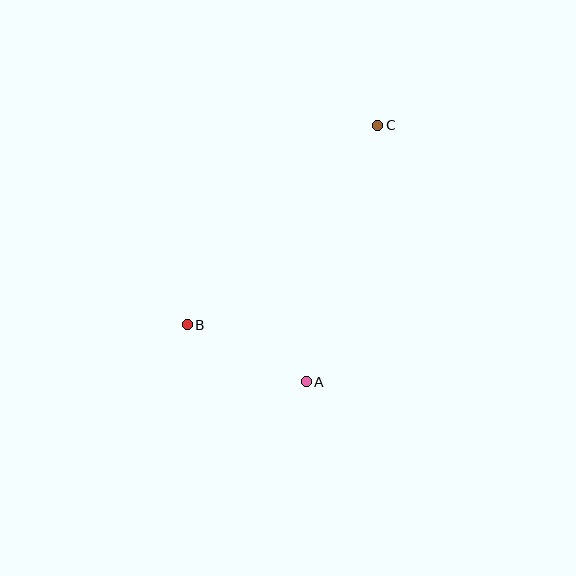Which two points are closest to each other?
Points A and B are closest to each other.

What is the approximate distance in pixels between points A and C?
The distance between A and C is approximately 266 pixels.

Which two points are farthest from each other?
Points B and C are farthest from each other.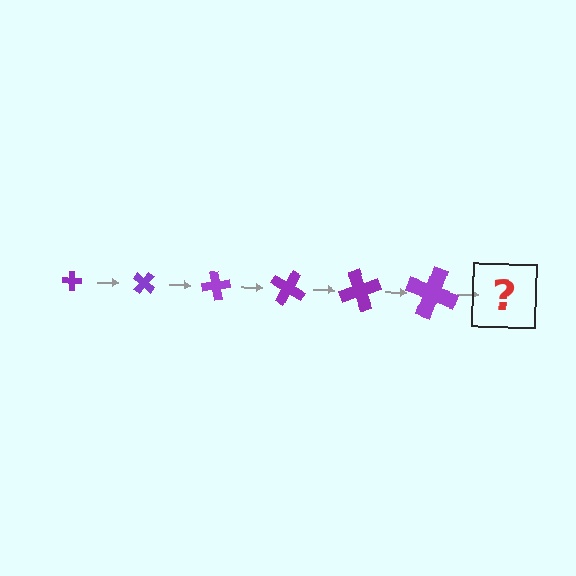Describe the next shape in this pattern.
It should be a cross, larger than the previous one and rotated 240 degrees from the start.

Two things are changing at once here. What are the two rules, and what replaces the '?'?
The two rules are that the cross grows larger each step and it rotates 40 degrees each step. The '?' should be a cross, larger than the previous one and rotated 240 degrees from the start.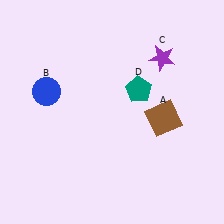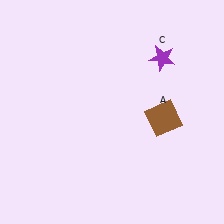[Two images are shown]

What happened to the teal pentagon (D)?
The teal pentagon (D) was removed in Image 2. It was in the top-right area of Image 1.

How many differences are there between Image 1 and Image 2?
There are 2 differences between the two images.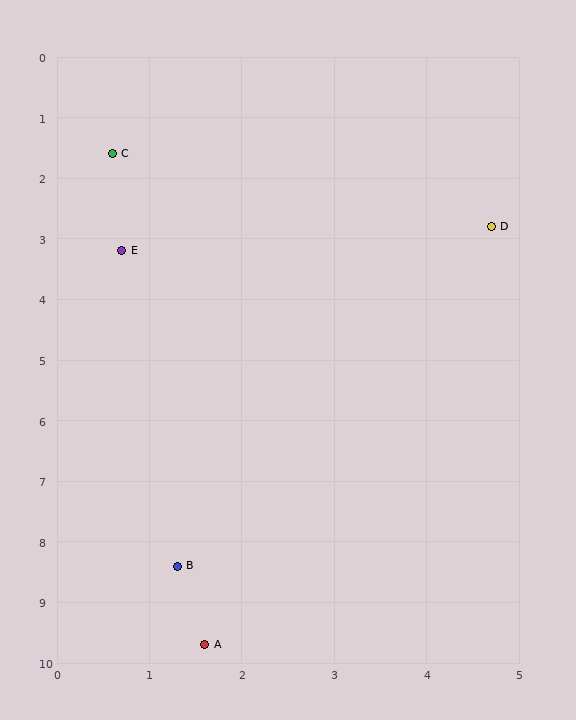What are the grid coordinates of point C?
Point C is at approximately (0.6, 1.6).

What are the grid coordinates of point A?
Point A is at approximately (1.6, 9.7).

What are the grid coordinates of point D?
Point D is at approximately (4.7, 2.8).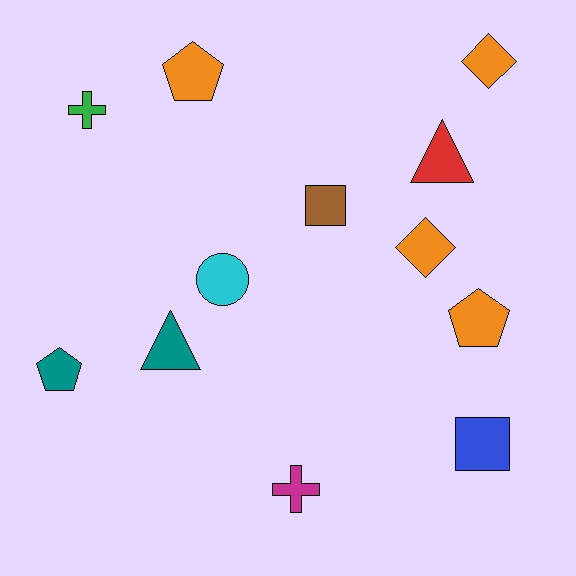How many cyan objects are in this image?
There is 1 cyan object.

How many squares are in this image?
There are 2 squares.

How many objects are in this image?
There are 12 objects.